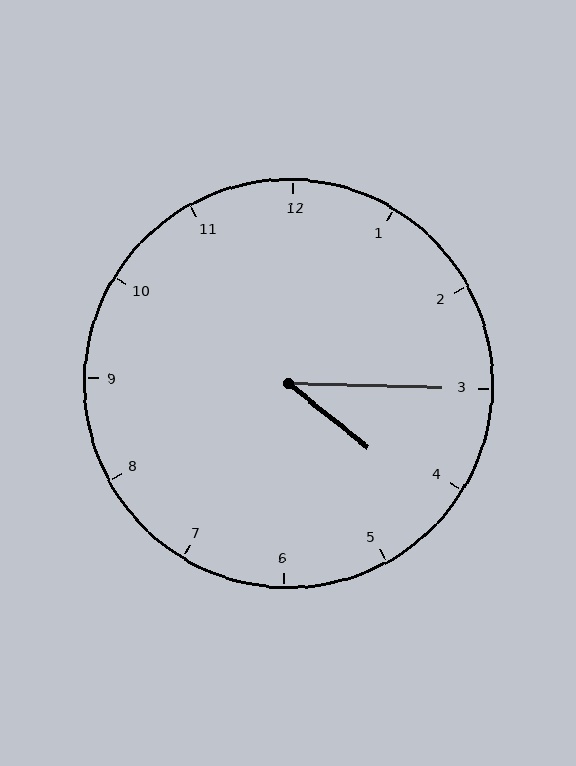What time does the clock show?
4:15.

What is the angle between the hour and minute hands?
Approximately 38 degrees.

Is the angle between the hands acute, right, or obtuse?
It is acute.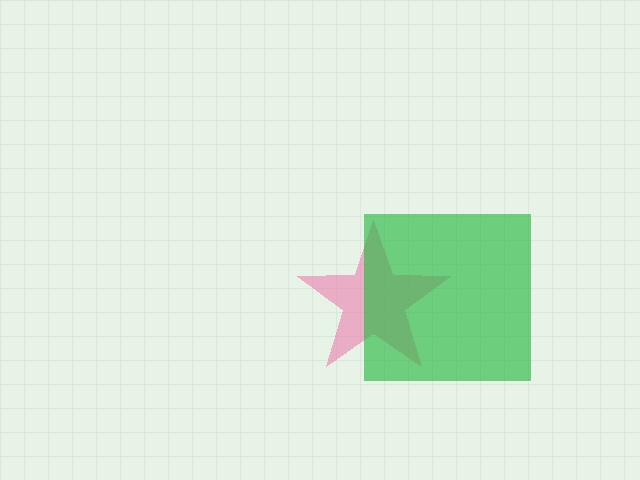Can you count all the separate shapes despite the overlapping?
Yes, there are 2 separate shapes.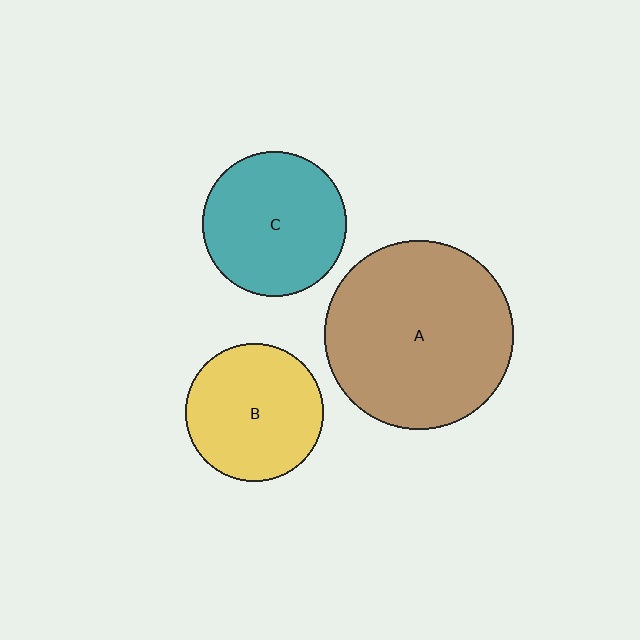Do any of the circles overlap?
No, none of the circles overlap.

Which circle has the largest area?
Circle A (brown).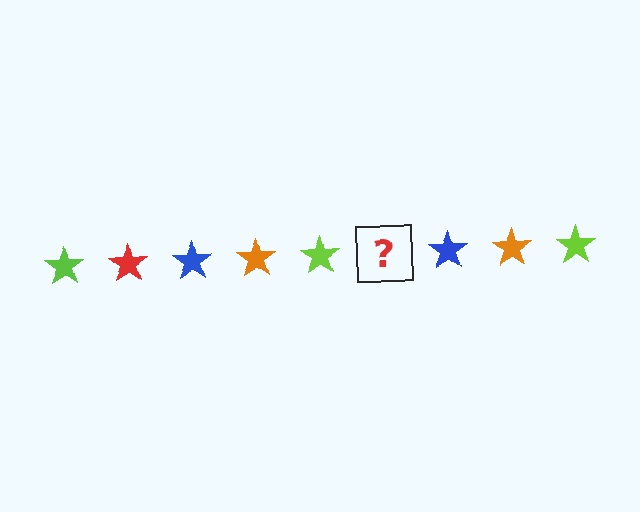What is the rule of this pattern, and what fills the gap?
The rule is that the pattern cycles through lime, red, blue, orange stars. The gap should be filled with a red star.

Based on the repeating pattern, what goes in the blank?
The blank should be a red star.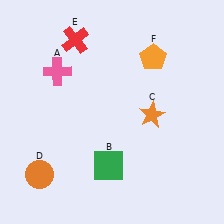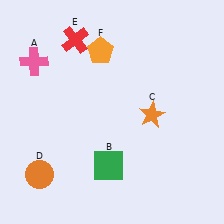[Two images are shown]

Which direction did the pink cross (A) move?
The pink cross (A) moved left.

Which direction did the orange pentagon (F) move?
The orange pentagon (F) moved left.